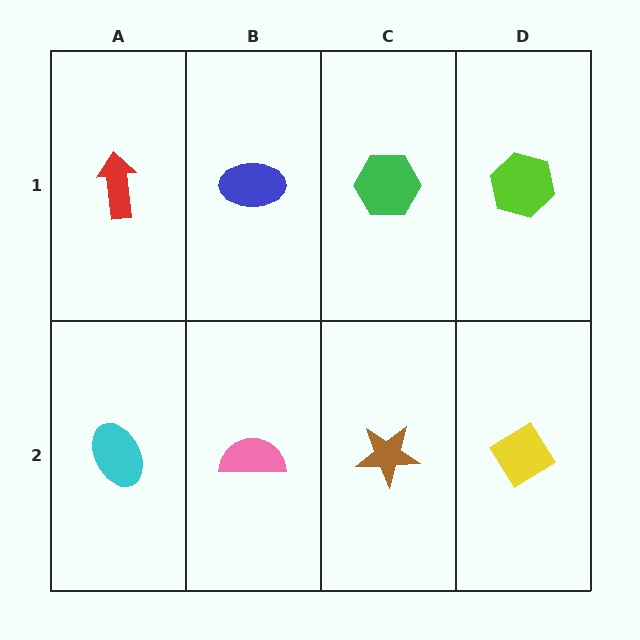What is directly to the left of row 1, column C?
A blue ellipse.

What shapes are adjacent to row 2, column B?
A blue ellipse (row 1, column B), a cyan ellipse (row 2, column A), a brown star (row 2, column C).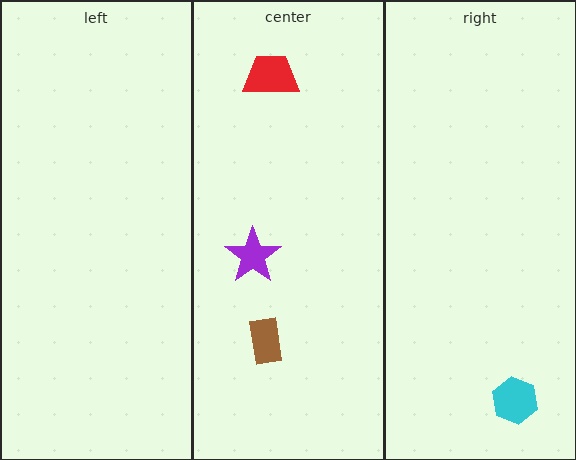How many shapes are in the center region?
3.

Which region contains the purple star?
The center region.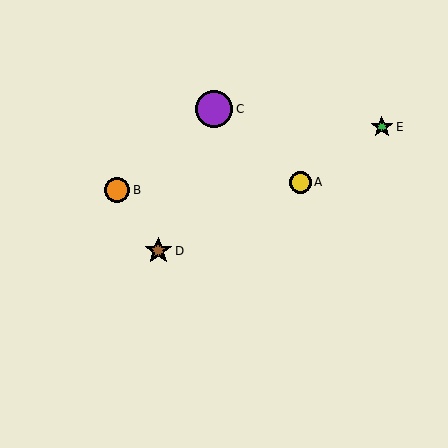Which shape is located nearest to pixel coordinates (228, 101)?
The purple circle (labeled C) at (214, 109) is nearest to that location.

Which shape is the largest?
The purple circle (labeled C) is the largest.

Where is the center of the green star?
The center of the green star is at (382, 127).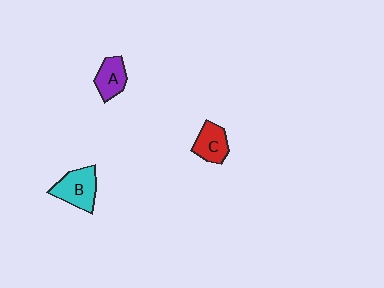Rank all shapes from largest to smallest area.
From largest to smallest: B (cyan), C (red), A (purple).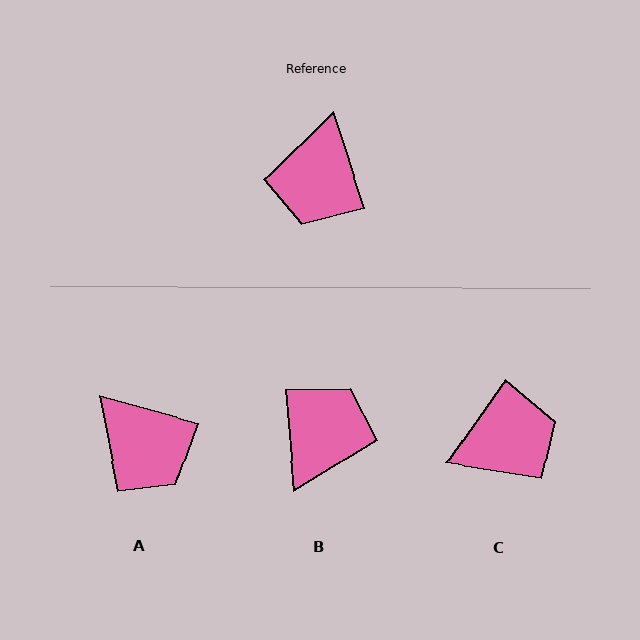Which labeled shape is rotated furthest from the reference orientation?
B, about 167 degrees away.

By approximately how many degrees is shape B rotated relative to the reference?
Approximately 167 degrees counter-clockwise.